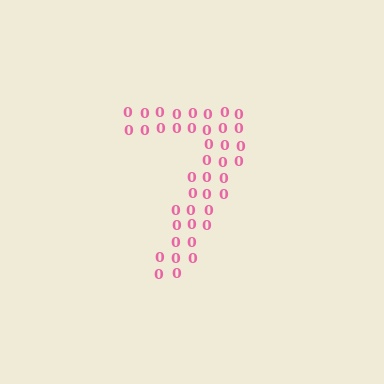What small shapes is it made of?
It is made of small digit 0's.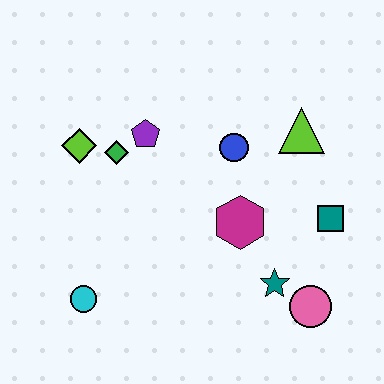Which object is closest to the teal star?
The pink circle is closest to the teal star.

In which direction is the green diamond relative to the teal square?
The green diamond is to the left of the teal square.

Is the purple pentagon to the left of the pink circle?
Yes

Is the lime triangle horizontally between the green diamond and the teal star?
No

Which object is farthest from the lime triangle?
The cyan circle is farthest from the lime triangle.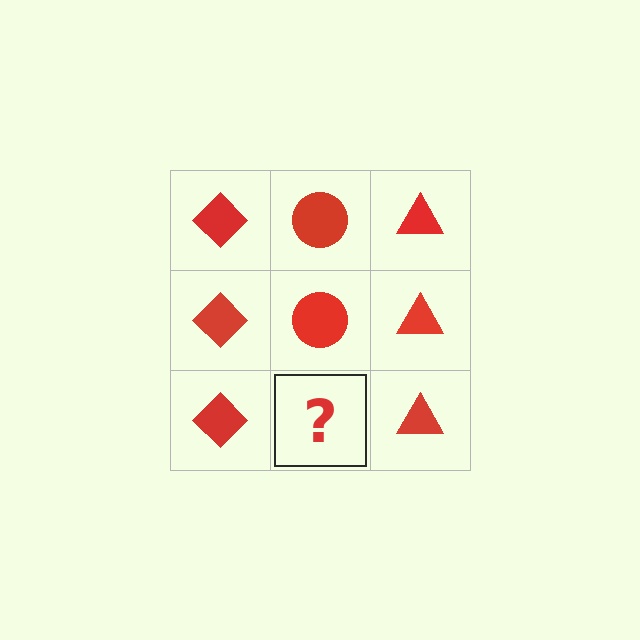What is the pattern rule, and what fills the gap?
The rule is that each column has a consistent shape. The gap should be filled with a red circle.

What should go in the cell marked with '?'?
The missing cell should contain a red circle.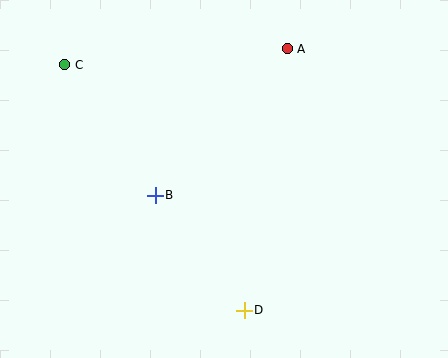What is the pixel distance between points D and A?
The distance between D and A is 265 pixels.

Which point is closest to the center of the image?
Point B at (155, 195) is closest to the center.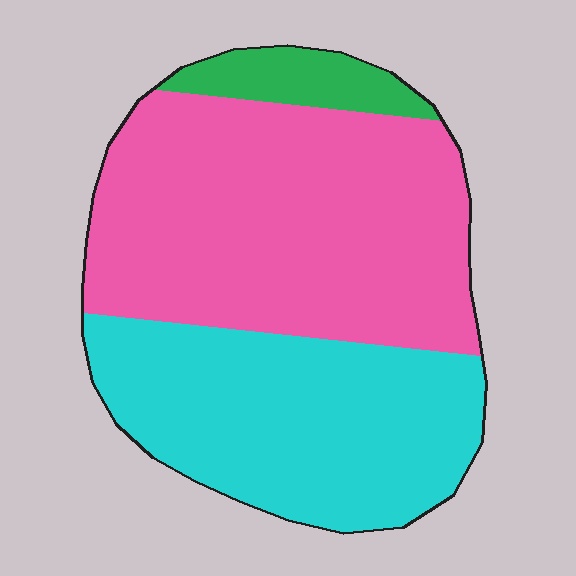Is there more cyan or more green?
Cyan.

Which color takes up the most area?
Pink, at roughly 55%.